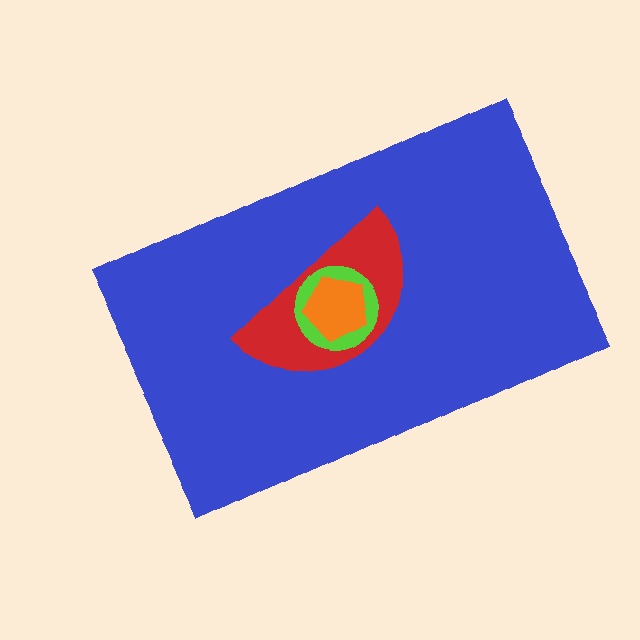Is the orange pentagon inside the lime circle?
Yes.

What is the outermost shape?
The blue rectangle.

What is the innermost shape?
The orange pentagon.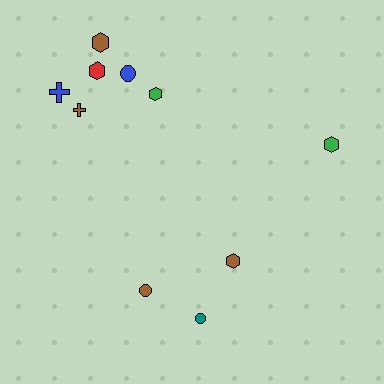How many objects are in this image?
There are 10 objects.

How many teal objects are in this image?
There is 1 teal object.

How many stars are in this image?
There are no stars.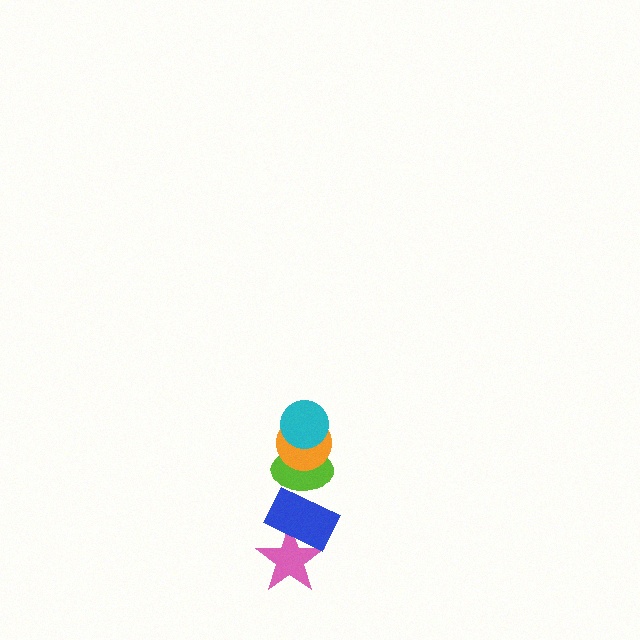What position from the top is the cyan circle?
The cyan circle is 1st from the top.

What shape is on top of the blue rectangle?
The lime ellipse is on top of the blue rectangle.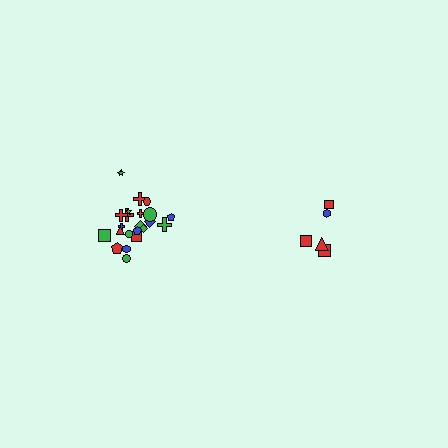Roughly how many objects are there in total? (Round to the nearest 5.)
Roughly 25 objects in total.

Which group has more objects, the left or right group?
The left group.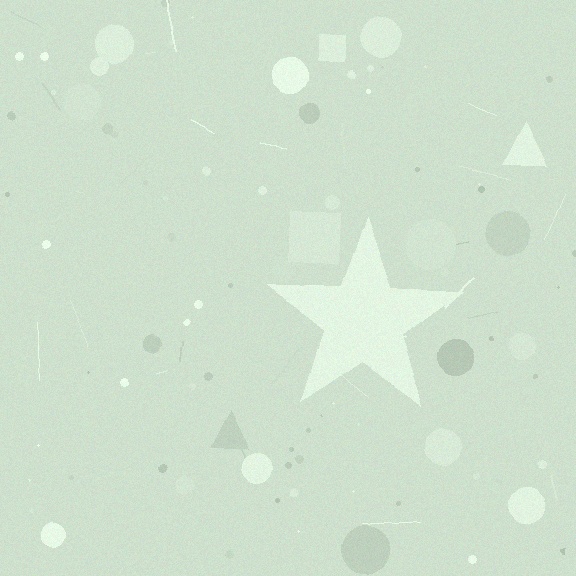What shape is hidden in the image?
A star is hidden in the image.